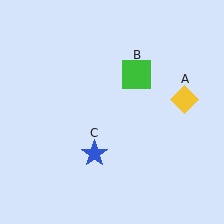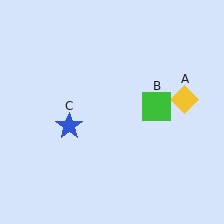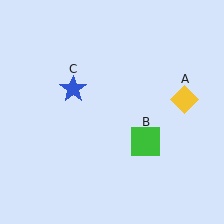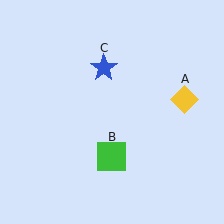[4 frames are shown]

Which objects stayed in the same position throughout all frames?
Yellow diamond (object A) remained stationary.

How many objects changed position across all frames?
2 objects changed position: green square (object B), blue star (object C).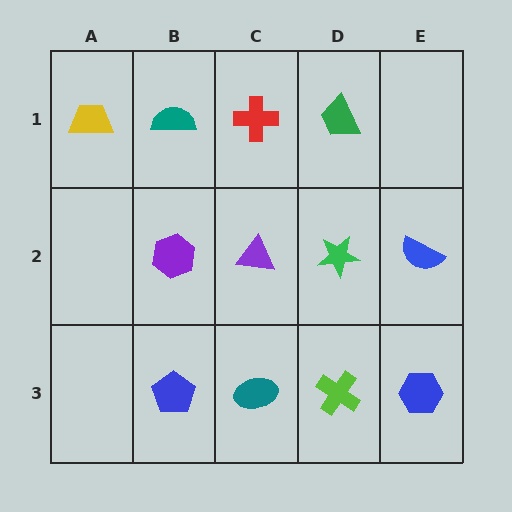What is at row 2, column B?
A purple hexagon.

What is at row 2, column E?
A blue semicircle.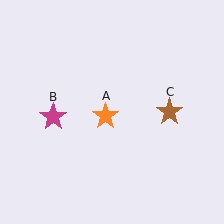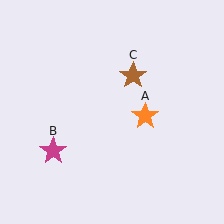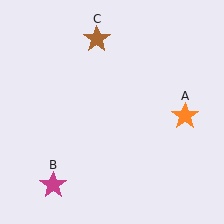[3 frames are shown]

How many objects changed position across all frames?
3 objects changed position: orange star (object A), magenta star (object B), brown star (object C).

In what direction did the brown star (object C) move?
The brown star (object C) moved up and to the left.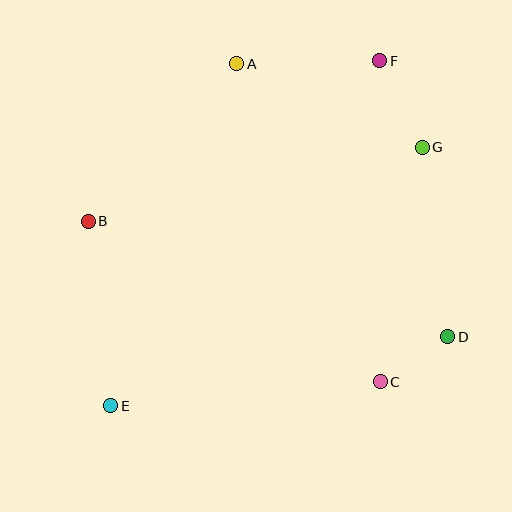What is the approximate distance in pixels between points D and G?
The distance between D and G is approximately 191 pixels.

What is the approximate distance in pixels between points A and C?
The distance between A and C is approximately 349 pixels.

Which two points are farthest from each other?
Points E and F are farthest from each other.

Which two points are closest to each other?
Points C and D are closest to each other.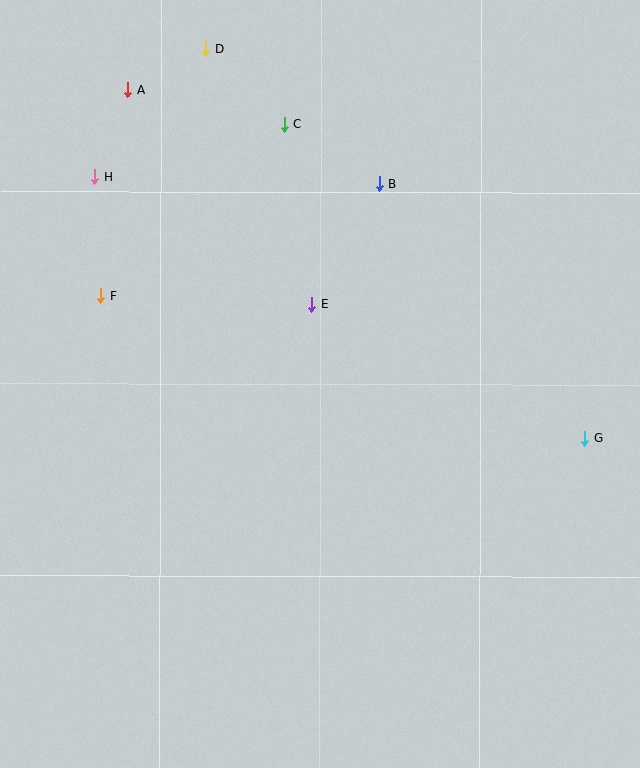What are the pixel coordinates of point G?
Point G is at (585, 438).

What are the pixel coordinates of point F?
Point F is at (101, 296).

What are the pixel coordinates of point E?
Point E is at (312, 304).